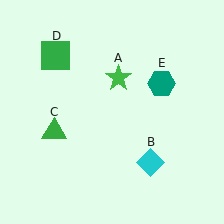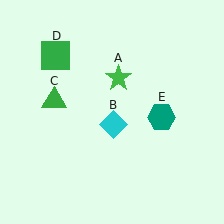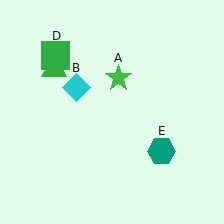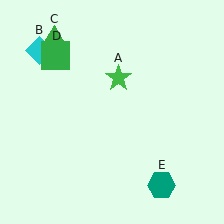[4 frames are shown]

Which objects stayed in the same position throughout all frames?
Green star (object A) and green square (object D) remained stationary.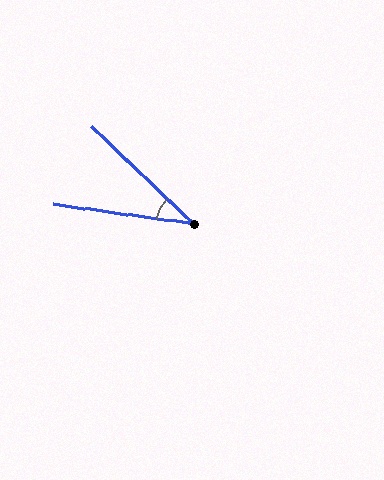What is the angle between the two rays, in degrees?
Approximately 36 degrees.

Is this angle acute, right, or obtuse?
It is acute.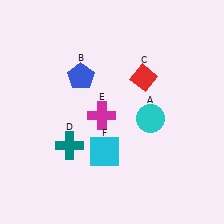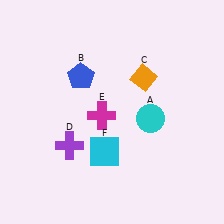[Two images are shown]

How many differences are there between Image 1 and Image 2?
There are 2 differences between the two images.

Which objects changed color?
C changed from red to orange. D changed from teal to purple.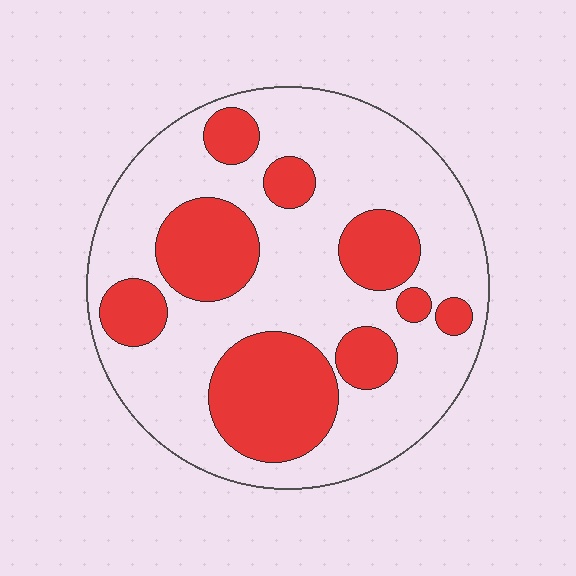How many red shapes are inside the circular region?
9.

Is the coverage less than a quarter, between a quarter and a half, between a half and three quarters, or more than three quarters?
Between a quarter and a half.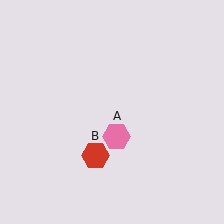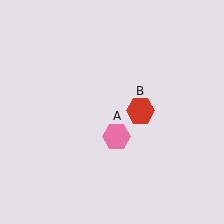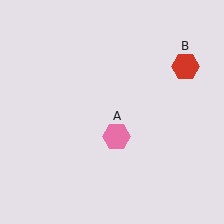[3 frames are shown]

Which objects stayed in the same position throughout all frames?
Pink hexagon (object A) remained stationary.